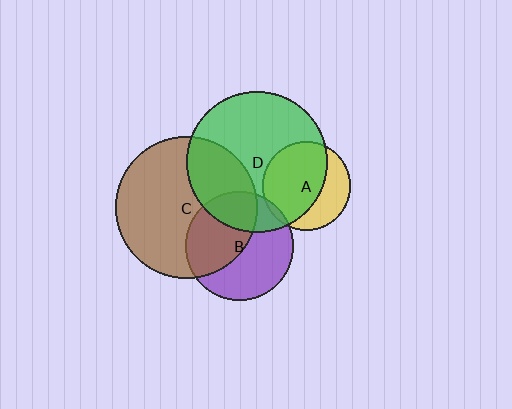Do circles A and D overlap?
Yes.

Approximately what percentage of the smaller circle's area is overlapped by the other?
Approximately 65%.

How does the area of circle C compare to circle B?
Approximately 1.7 times.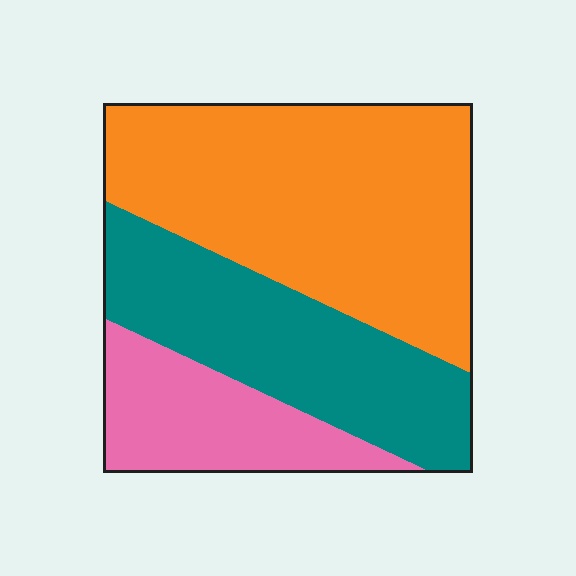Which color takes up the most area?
Orange, at roughly 50%.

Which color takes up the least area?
Pink, at roughly 20%.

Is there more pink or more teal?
Teal.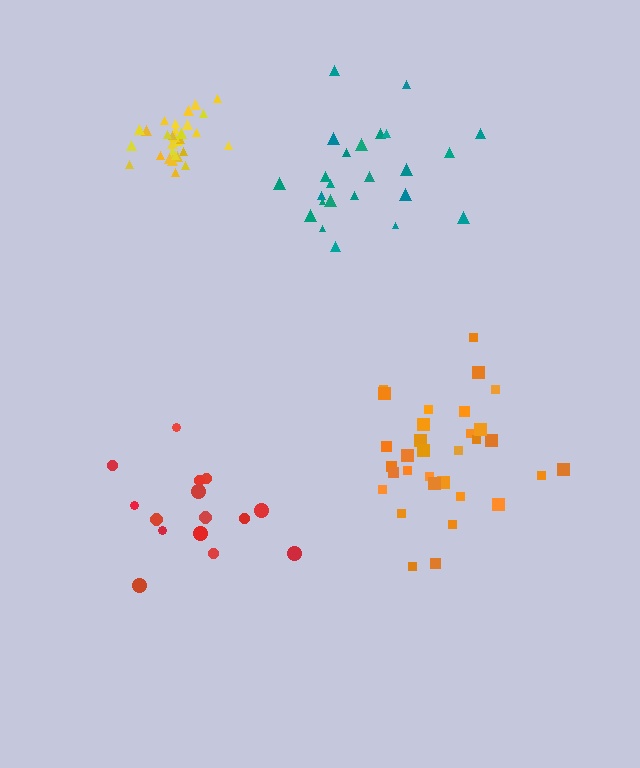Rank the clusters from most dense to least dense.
yellow, orange, teal, red.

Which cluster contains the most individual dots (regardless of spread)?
Orange (32).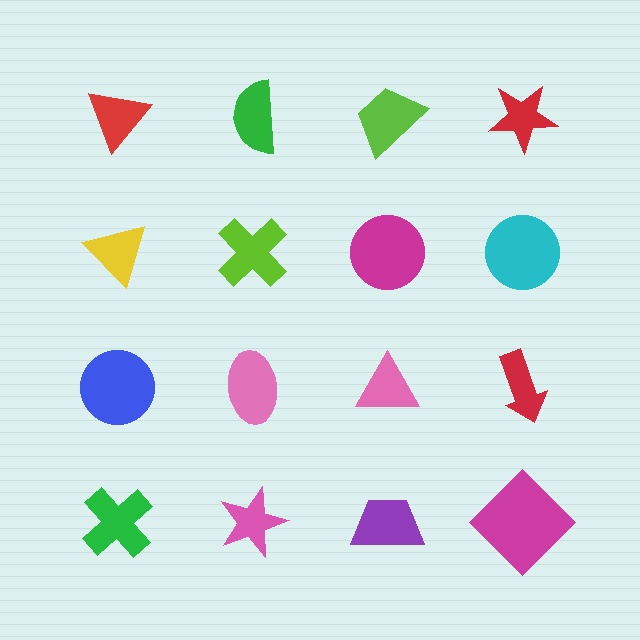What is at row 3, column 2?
A pink ellipse.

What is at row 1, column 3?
A lime trapezoid.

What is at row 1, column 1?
A red triangle.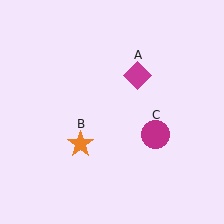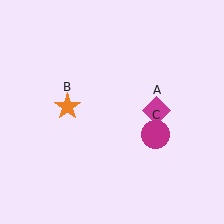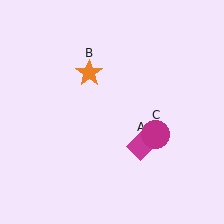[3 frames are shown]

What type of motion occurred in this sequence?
The magenta diamond (object A), orange star (object B) rotated clockwise around the center of the scene.